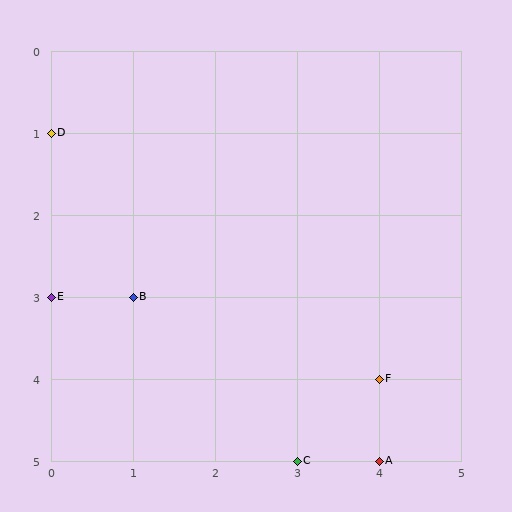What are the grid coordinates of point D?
Point D is at grid coordinates (0, 1).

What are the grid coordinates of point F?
Point F is at grid coordinates (4, 4).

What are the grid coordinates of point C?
Point C is at grid coordinates (3, 5).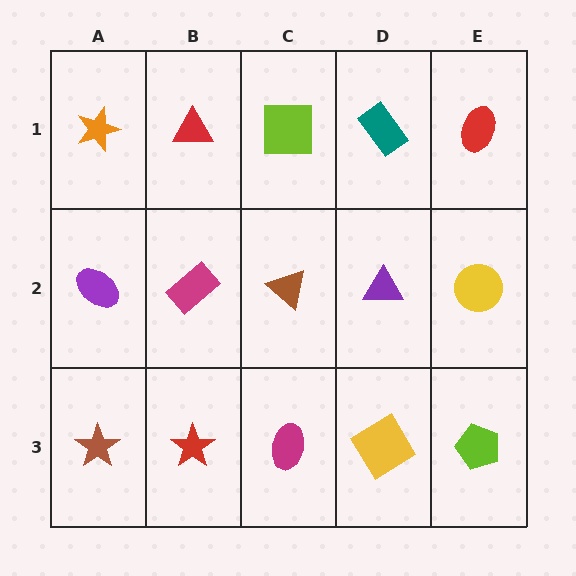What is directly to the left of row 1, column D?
A lime square.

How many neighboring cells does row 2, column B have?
4.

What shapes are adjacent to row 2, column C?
A lime square (row 1, column C), a magenta ellipse (row 3, column C), a magenta rectangle (row 2, column B), a purple triangle (row 2, column D).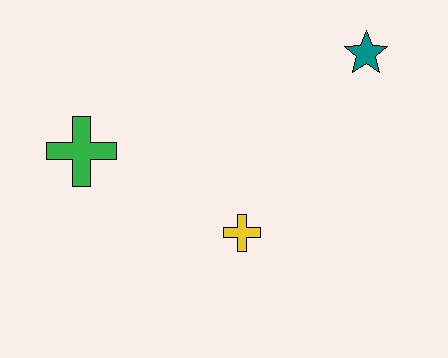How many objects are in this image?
There are 3 objects.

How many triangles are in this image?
There are no triangles.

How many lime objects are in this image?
There are no lime objects.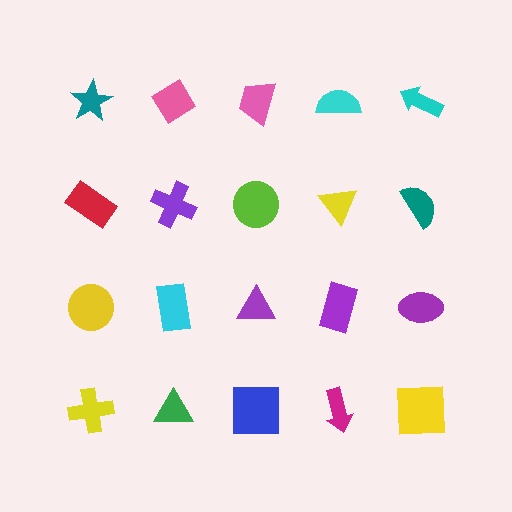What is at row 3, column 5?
A purple ellipse.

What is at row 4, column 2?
A green triangle.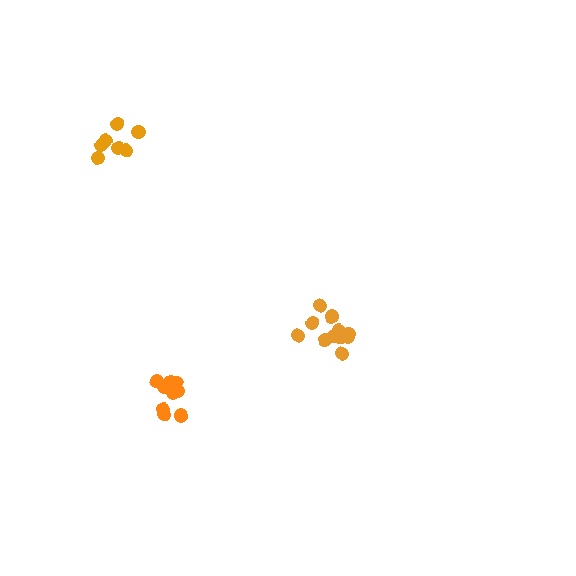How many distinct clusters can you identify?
There are 3 distinct clusters.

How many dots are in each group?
Group 1: 10 dots, Group 2: 11 dots, Group 3: 7 dots (28 total).